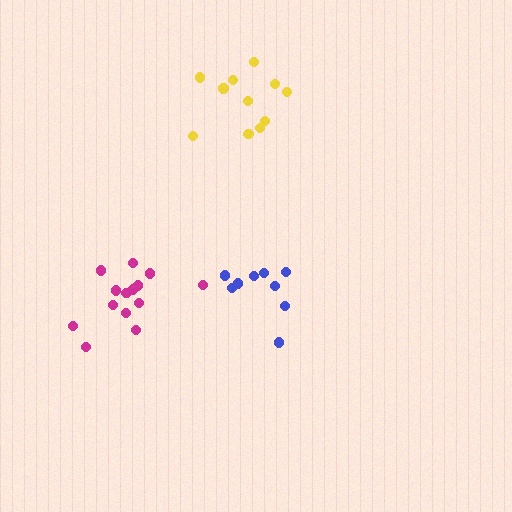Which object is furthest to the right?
The blue cluster is rightmost.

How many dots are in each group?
Group 1: 12 dots, Group 2: 9 dots, Group 3: 14 dots (35 total).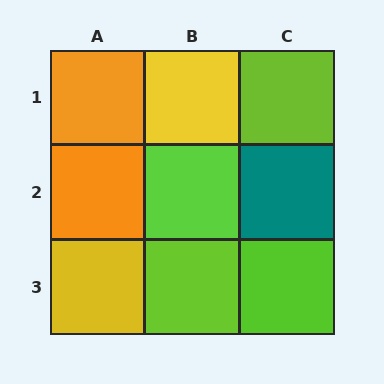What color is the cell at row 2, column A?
Orange.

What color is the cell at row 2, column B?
Lime.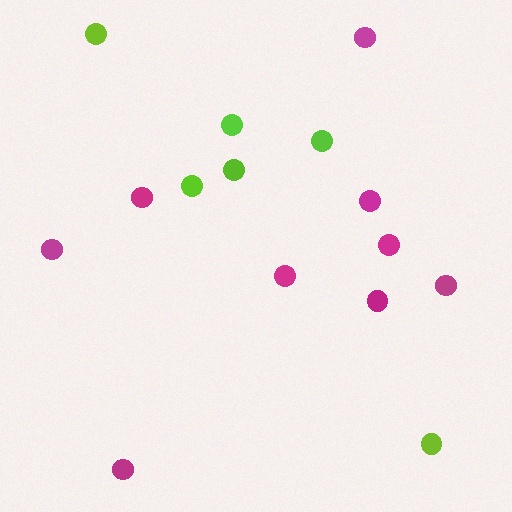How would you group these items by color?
There are 2 groups: one group of magenta circles (9) and one group of lime circles (6).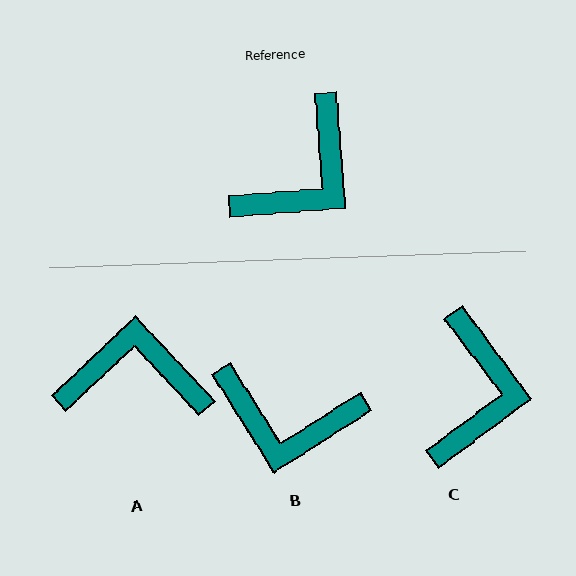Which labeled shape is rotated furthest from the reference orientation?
A, about 129 degrees away.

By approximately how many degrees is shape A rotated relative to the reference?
Approximately 129 degrees counter-clockwise.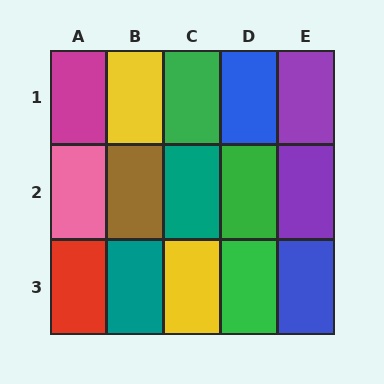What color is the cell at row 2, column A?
Pink.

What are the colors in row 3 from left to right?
Red, teal, yellow, green, blue.